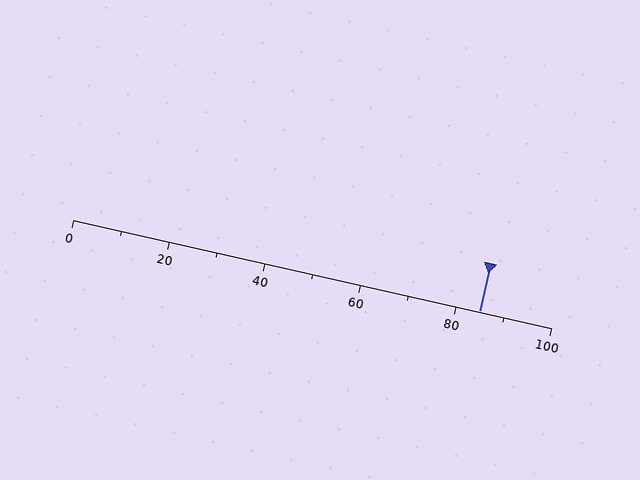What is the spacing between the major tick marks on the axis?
The major ticks are spaced 20 apart.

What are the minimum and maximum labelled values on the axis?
The axis runs from 0 to 100.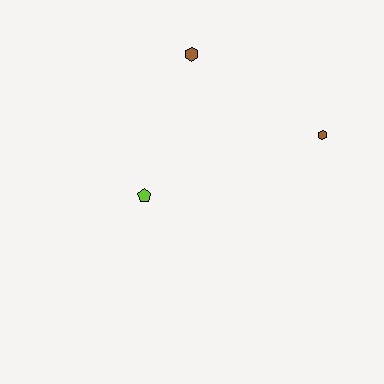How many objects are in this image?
There are 3 objects.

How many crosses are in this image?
There are no crosses.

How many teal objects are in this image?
There are no teal objects.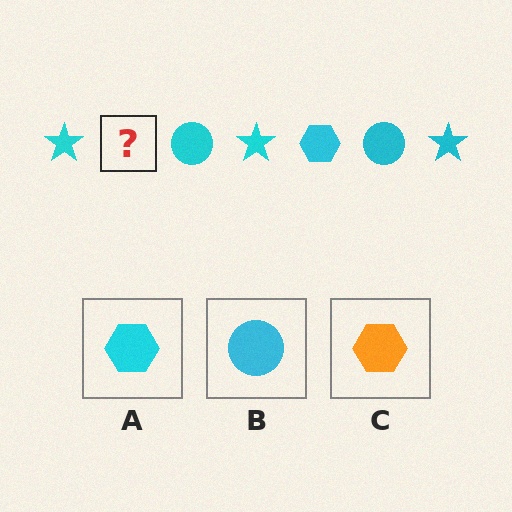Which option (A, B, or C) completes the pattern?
A.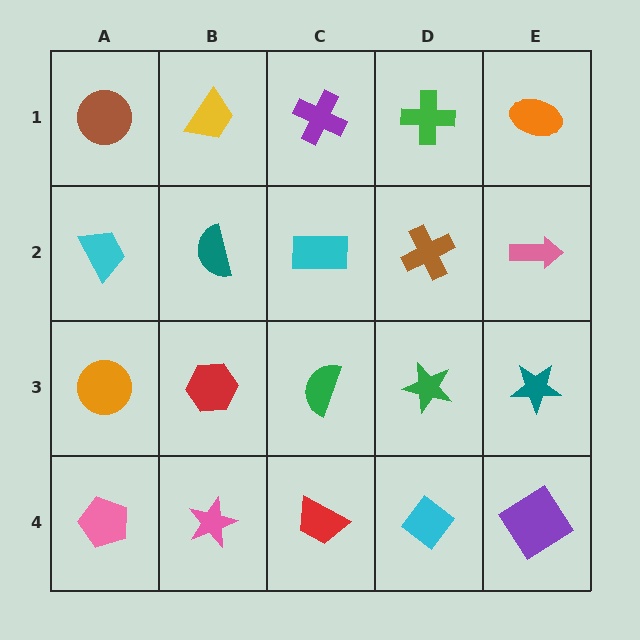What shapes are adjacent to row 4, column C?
A green semicircle (row 3, column C), a pink star (row 4, column B), a cyan diamond (row 4, column D).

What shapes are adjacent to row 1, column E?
A pink arrow (row 2, column E), a green cross (row 1, column D).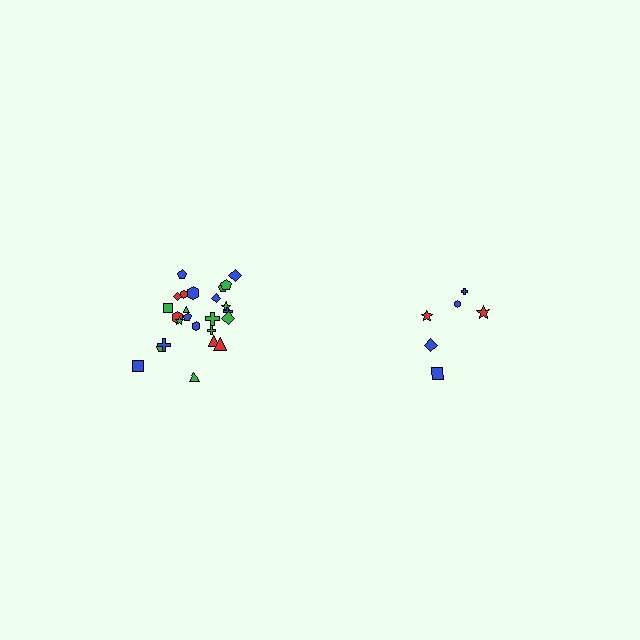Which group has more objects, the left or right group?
The left group.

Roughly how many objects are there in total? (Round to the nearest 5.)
Roughly 30 objects in total.